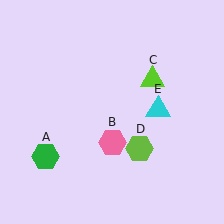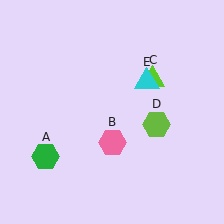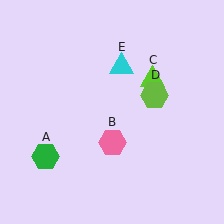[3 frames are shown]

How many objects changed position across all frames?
2 objects changed position: lime hexagon (object D), cyan triangle (object E).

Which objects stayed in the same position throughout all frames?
Green hexagon (object A) and pink hexagon (object B) and lime triangle (object C) remained stationary.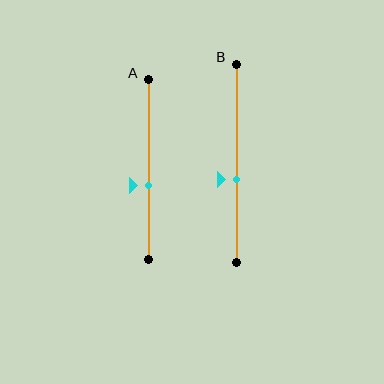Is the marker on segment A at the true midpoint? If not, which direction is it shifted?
No, the marker on segment A is shifted downward by about 9% of the segment length.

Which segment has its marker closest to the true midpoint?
Segment B has its marker closest to the true midpoint.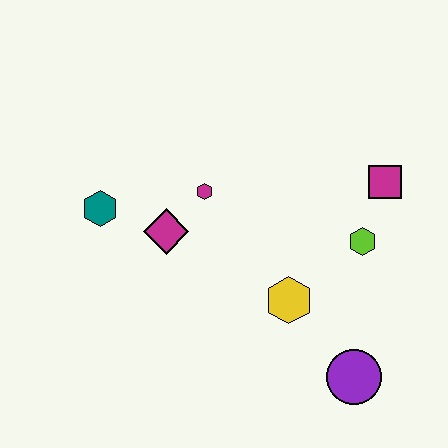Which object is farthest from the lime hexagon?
The teal hexagon is farthest from the lime hexagon.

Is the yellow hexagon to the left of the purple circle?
Yes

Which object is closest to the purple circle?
The yellow hexagon is closest to the purple circle.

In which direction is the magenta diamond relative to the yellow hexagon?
The magenta diamond is to the left of the yellow hexagon.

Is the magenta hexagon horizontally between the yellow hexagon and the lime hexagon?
No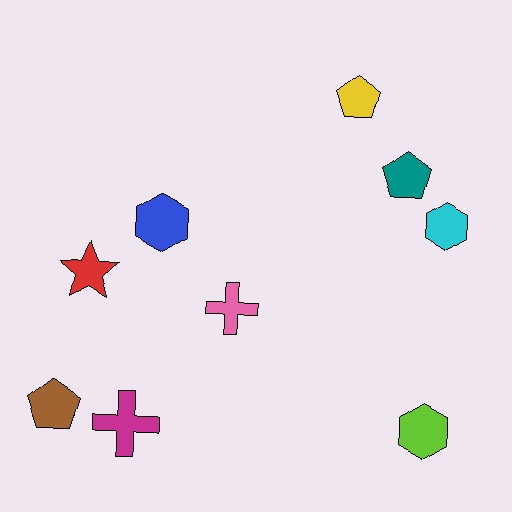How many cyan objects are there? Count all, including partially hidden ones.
There is 1 cyan object.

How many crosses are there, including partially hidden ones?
There are 2 crosses.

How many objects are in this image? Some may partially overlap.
There are 9 objects.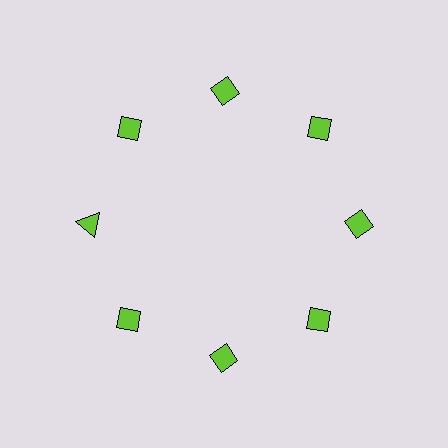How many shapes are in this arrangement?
There are 8 shapes arranged in a ring pattern.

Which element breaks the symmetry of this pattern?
The lime triangle at roughly the 9 o'clock position breaks the symmetry. All other shapes are lime diamonds.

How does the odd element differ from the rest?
It has a different shape: triangle instead of diamond.